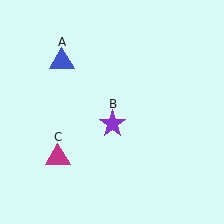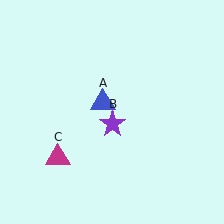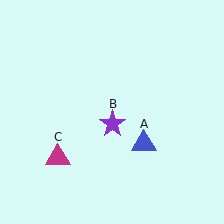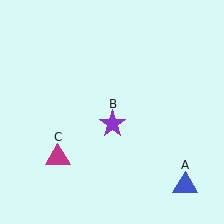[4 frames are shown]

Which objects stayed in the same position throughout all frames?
Purple star (object B) and magenta triangle (object C) remained stationary.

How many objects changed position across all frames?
1 object changed position: blue triangle (object A).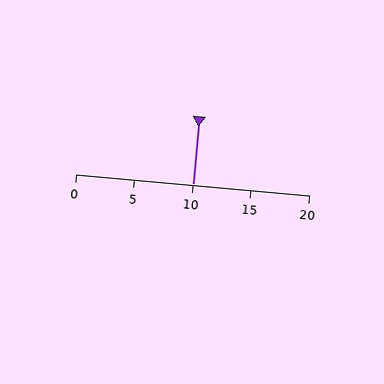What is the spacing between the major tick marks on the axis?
The major ticks are spaced 5 apart.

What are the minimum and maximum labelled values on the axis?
The axis runs from 0 to 20.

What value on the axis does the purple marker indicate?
The marker indicates approximately 10.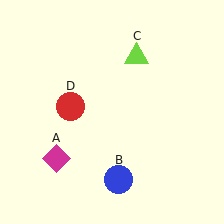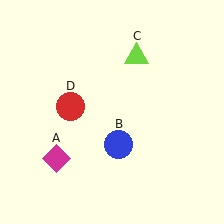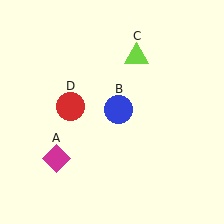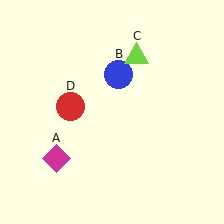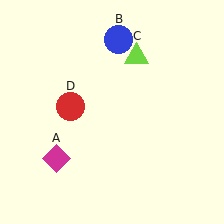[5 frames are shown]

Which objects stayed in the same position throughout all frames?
Magenta diamond (object A) and lime triangle (object C) and red circle (object D) remained stationary.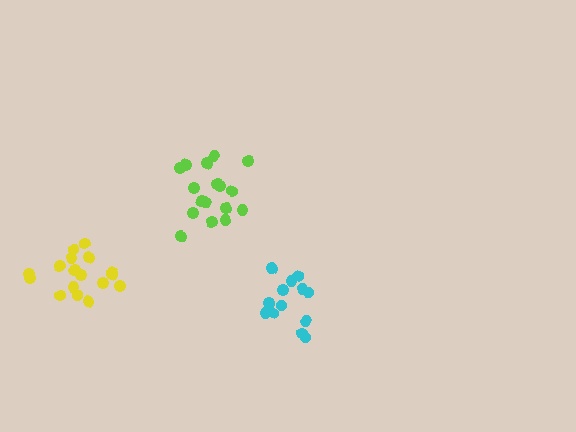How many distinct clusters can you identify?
There are 3 distinct clusters.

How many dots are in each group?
Group 1: 17 dots, Group 2: 17 dots, Group 3: 13 dots (47 total).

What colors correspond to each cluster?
The clusters are colored: lime, yellow, cyan.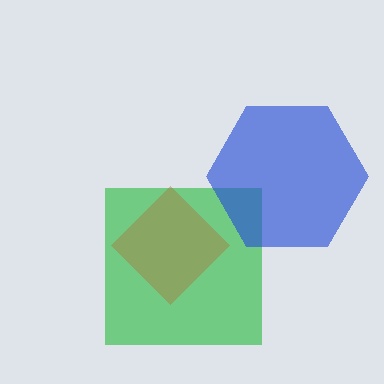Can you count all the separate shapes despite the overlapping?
Yes, there are 3 separate shapes.